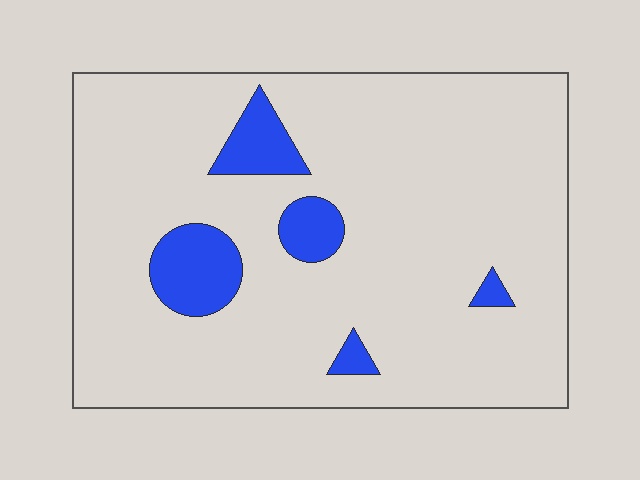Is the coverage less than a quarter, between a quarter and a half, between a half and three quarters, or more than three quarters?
Less than a quarter.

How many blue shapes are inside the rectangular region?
5.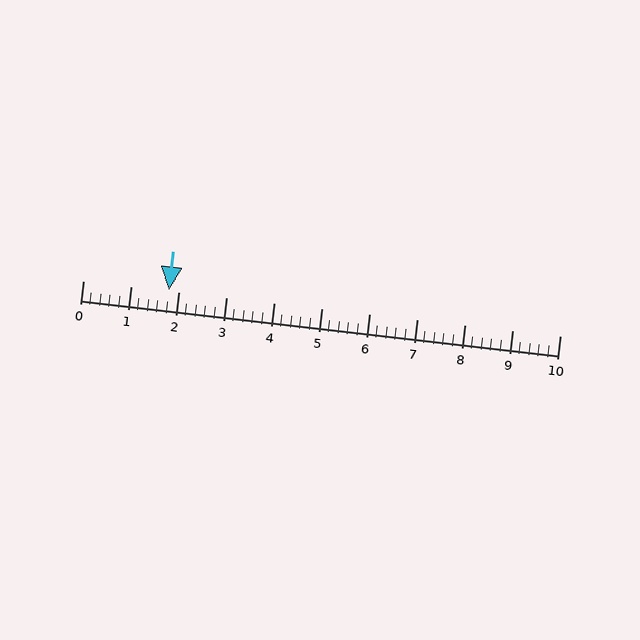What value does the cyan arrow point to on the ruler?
The cyan arrow points to approximately 1.8.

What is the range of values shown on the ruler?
The ruler shows values from 0 to 10.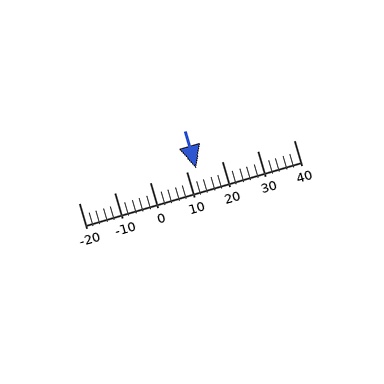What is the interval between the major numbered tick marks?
The major tick marks are spaced 10 units apart.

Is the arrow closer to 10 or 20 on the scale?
The arrow is closer to 10.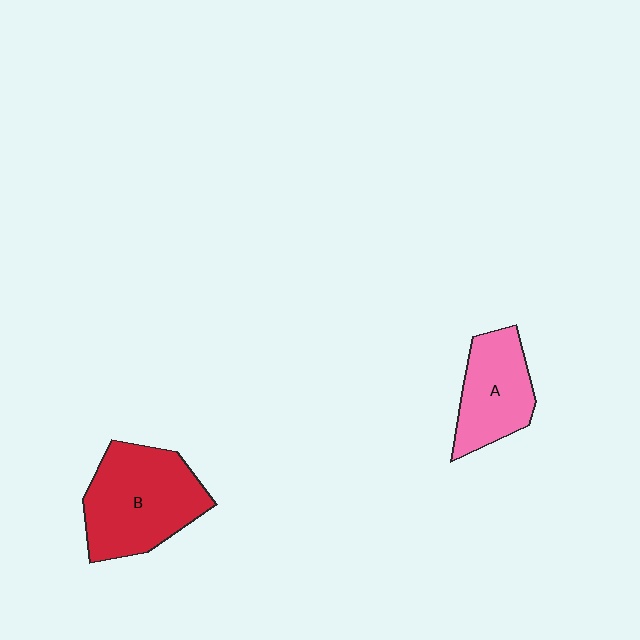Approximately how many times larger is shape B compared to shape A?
Approximately 1.5 times.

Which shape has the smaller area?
Shape A (pink).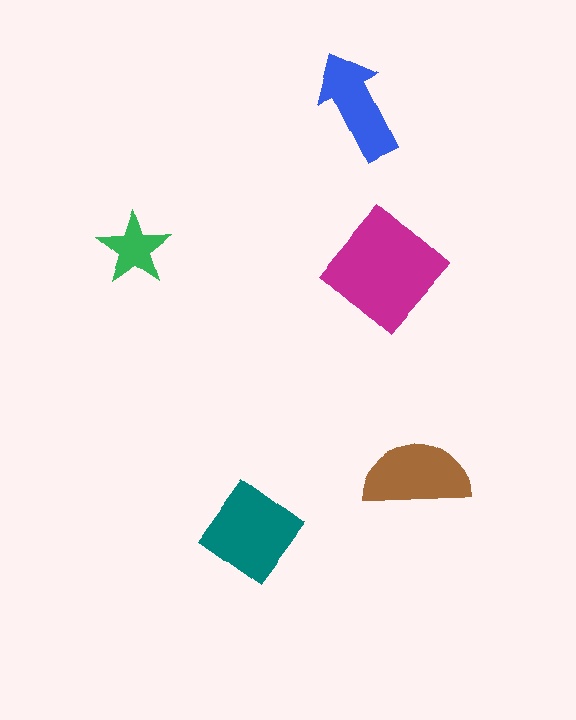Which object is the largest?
The magenta diamond.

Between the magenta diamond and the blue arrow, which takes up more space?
The magenta diamond.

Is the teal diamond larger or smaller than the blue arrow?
Larger.